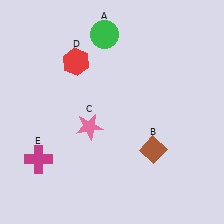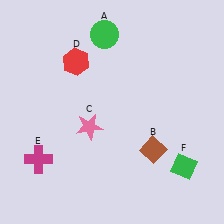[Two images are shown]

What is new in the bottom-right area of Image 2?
A green diamond (F) was added in the bottom-right area of Image 2.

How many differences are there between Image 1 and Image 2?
There is 1 difference between the two images.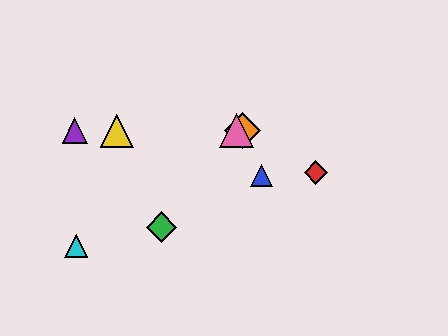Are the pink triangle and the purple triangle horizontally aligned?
Yes, both are at y≈131.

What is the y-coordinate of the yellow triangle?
The yellow triangle is at y≈131.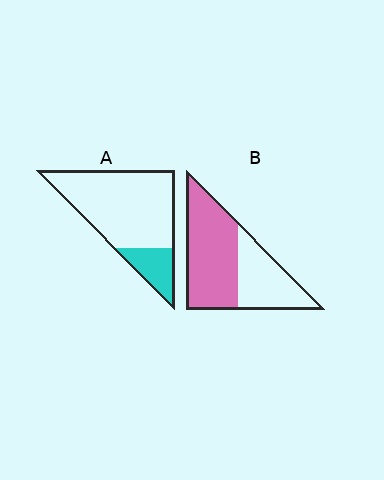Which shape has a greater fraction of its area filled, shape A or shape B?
Shape B.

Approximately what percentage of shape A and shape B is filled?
A is approximately 20% and B is approximately 60%.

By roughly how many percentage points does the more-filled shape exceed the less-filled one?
By roughly 40 percentage points (B over A).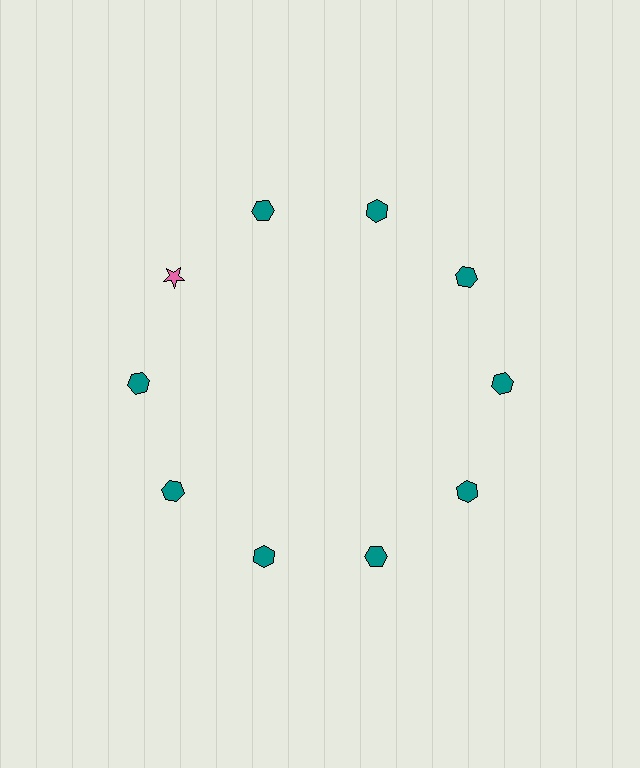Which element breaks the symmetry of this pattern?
The pink star at roughly the 10 o'clock position breaks the symmetry. All other shapes are teal hexagons.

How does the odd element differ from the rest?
It differs in both color (pink instead of teal) and shape (star instead of hexagon).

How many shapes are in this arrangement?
There are 10 shapes arranged in a ring pattern.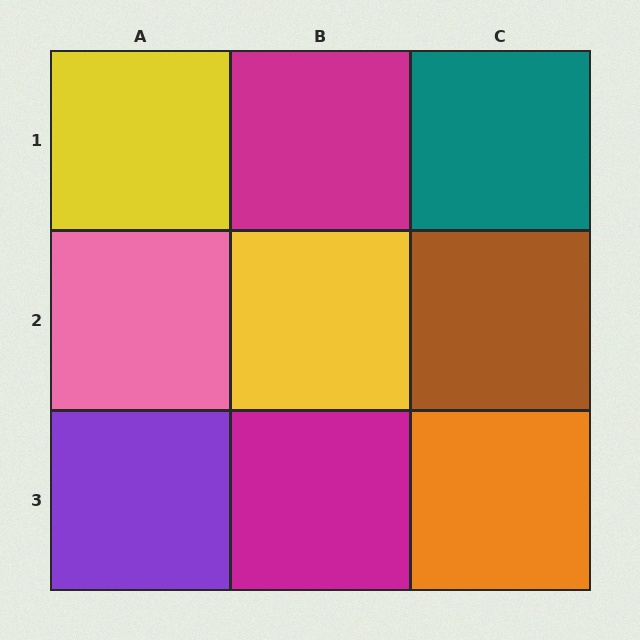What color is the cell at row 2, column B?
Yellow.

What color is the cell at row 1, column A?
Yellow.